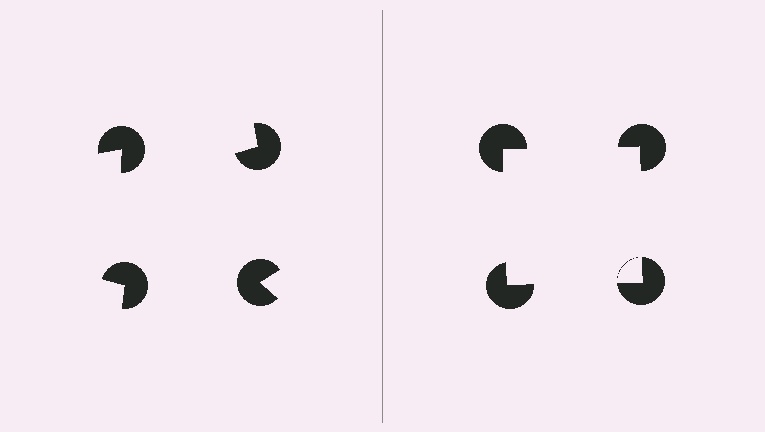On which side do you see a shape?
An illusory square appears on the right side. On the left side the wedge cuts are rotated, so no coherent shape forms.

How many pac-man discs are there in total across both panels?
8 — 4 on each side.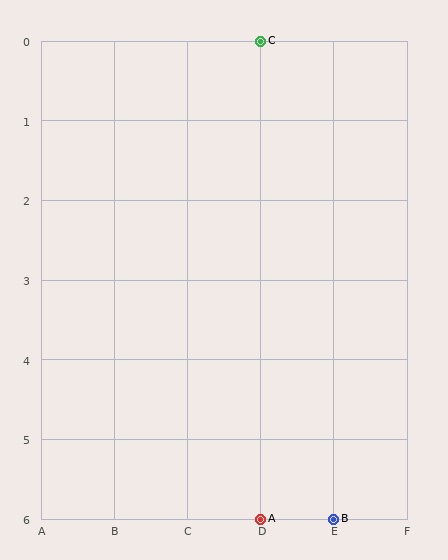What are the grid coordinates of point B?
Point B is at grid coordinates (E, 6).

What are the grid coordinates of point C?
Point C is at grid coordinates (D, 0).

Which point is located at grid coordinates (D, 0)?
Point C is at (D, 0).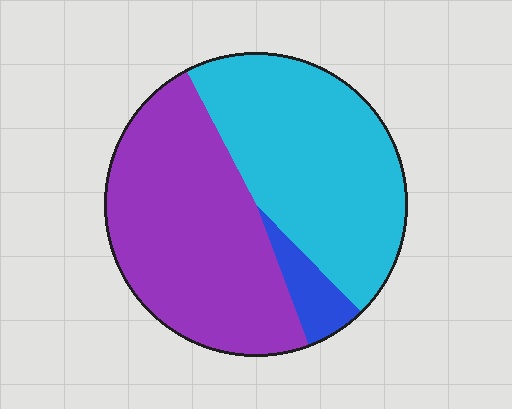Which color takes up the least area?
Blue, at roughly 5%.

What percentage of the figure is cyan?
Cyan covers 45% of the figure.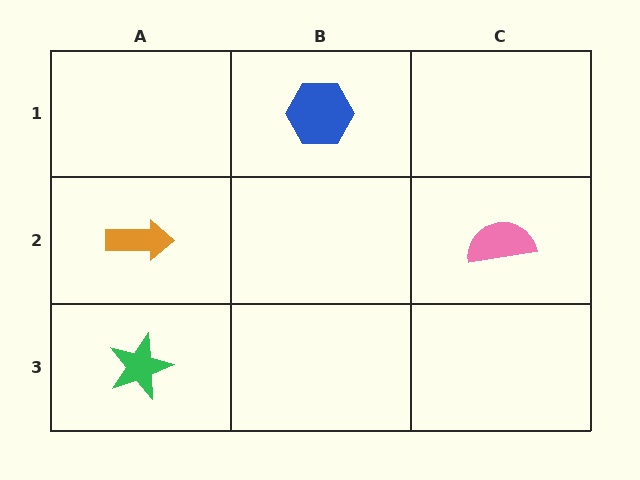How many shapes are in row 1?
1 shape.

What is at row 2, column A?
An orange arrow.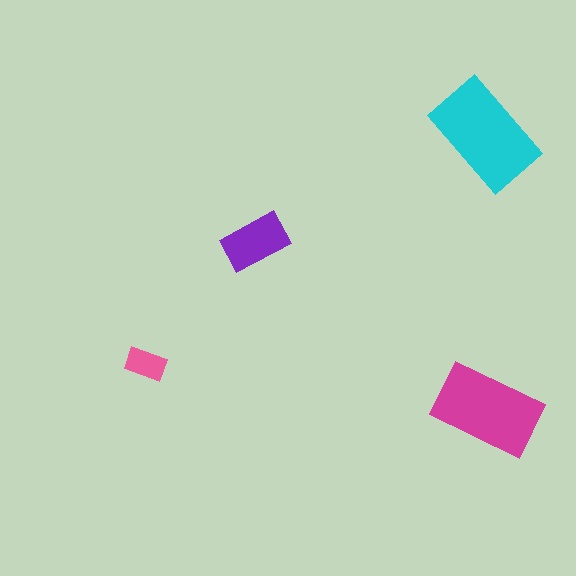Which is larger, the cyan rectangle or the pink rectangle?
The cyan one.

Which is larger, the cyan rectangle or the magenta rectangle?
The cyan one.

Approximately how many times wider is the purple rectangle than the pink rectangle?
About 1.5 times wider.